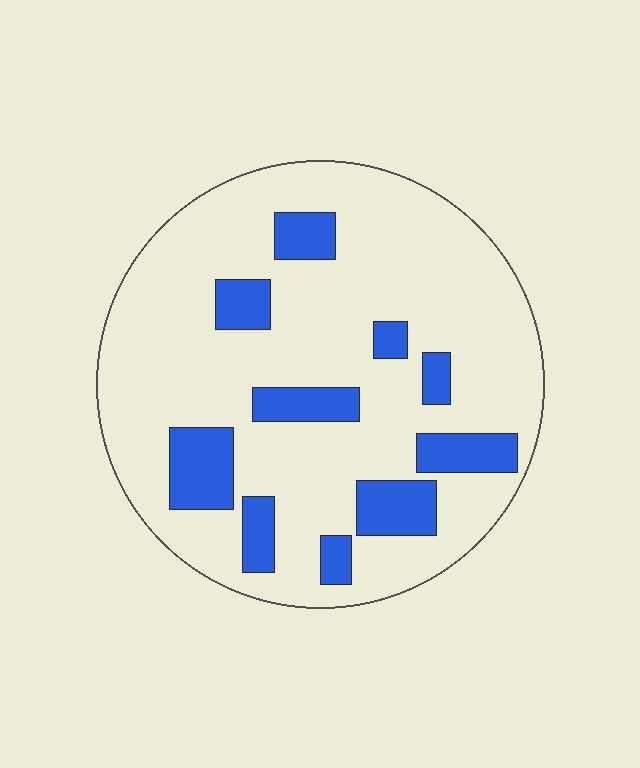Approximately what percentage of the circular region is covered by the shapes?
Approximately 20%.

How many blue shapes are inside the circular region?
10.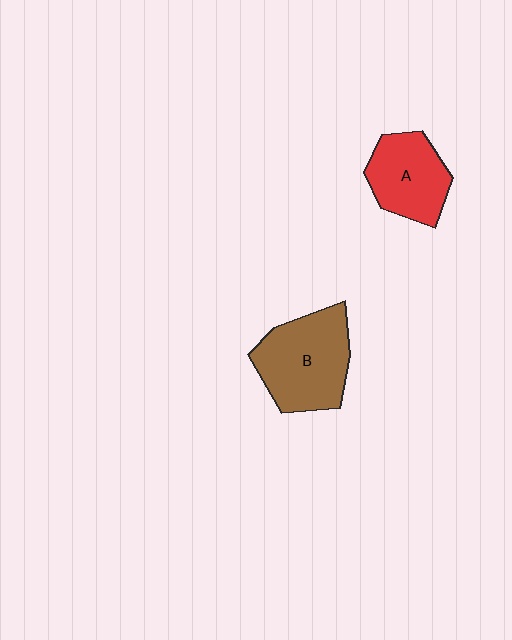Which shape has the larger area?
Shape B (brown).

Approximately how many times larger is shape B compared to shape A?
Approximately 1.3 times.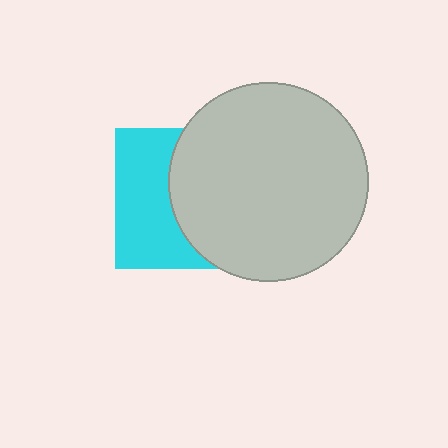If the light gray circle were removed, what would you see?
You would see the complete cyan square.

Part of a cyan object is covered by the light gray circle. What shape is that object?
It is a square.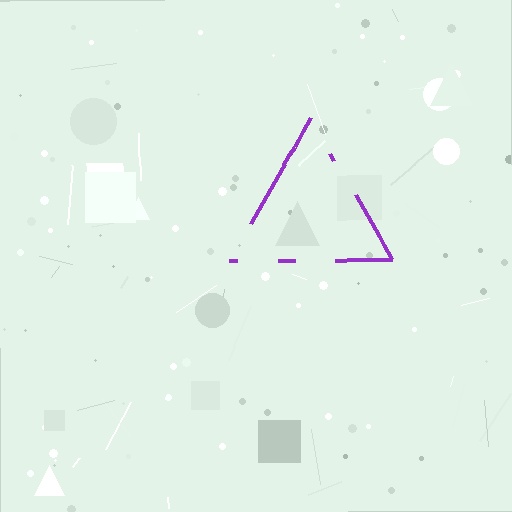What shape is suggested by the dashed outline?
The dashed outline suggests a triangle.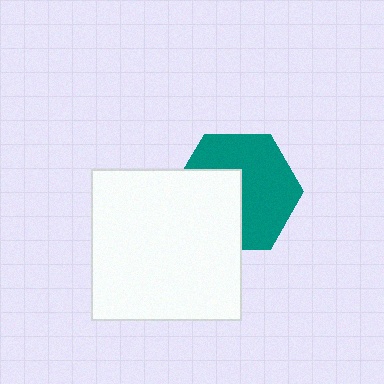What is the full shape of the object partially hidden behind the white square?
The partially hidden object is a teal hexagon.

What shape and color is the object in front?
The object in front is a white square.